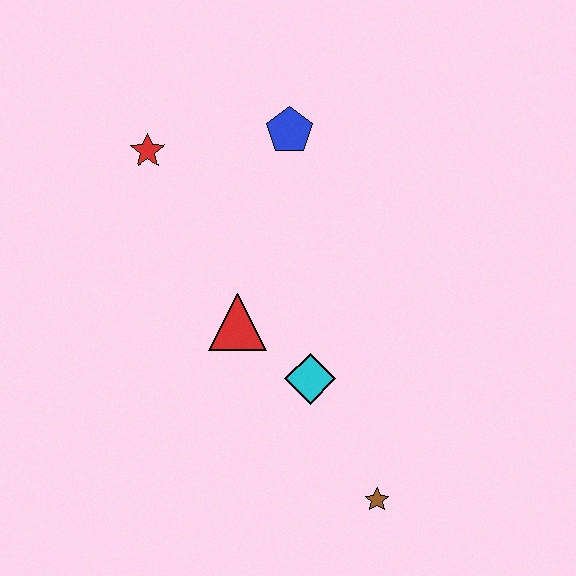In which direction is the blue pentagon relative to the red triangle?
The blue pentagon is above the red triangle.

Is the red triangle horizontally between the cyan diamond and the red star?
Yes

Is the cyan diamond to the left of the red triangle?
No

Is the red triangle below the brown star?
No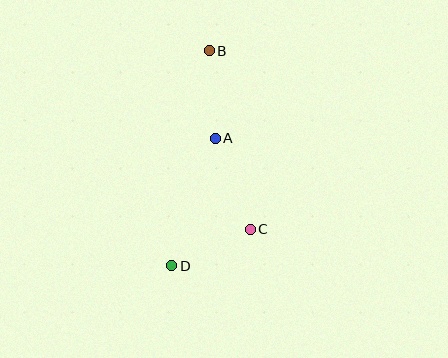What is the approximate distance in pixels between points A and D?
The distance between A and D is approximately 135 pixels.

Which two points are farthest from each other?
Points B and D are farthest from each other.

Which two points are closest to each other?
Points C and D are closest to each other.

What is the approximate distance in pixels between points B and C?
The distance between B and C is approximately 183 pixels.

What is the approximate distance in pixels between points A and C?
The distance between A and C is approximately 98 pixels.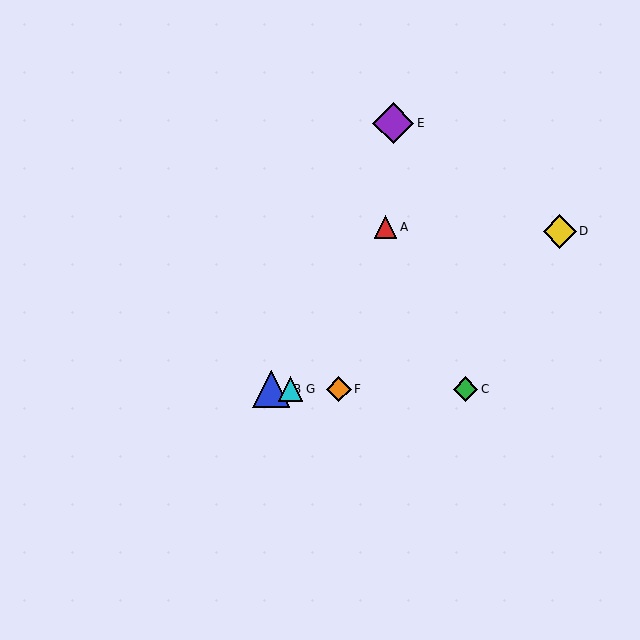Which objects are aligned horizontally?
Objects B, C, F, G are aligned horizontally.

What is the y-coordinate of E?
Object E is at y≈123.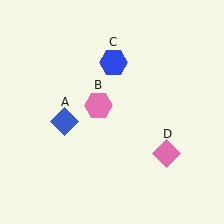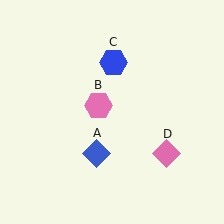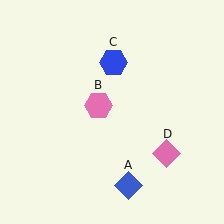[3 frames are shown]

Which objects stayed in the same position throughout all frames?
Pink hexagon (object B) and blue hexagon (object C) and pink diamond (object D) remained stationary.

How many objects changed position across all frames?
1 object changed position: blue diamond (object A).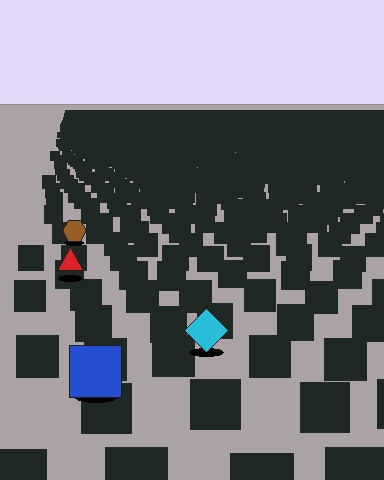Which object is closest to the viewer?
The blue square is closest. The texture marks near it are larger and more spread out.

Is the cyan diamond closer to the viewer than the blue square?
No. The blue square is closer — you can tell from the texture gradient: the ground texture is coarser near it.